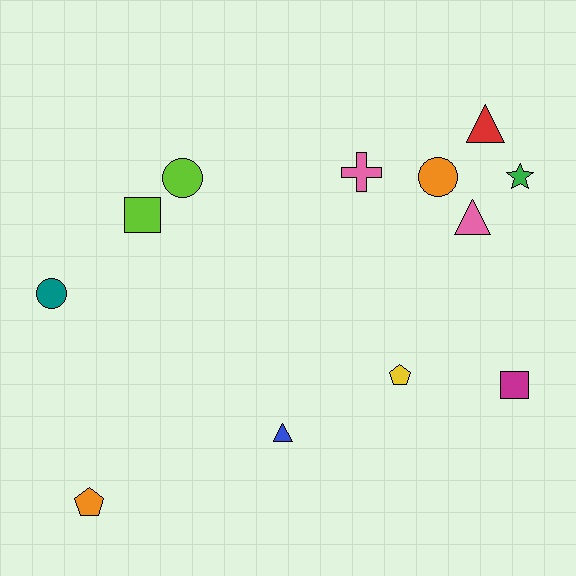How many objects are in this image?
There are 12 objects.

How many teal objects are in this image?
There is 1 teal object.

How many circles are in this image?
There are 3 circles.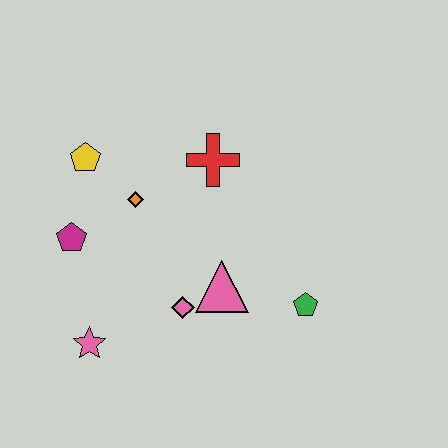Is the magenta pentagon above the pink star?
Yes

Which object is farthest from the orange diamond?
The green pentagon is farthest from the orange diamond.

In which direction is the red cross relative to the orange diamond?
The red cross is to the right of the orange diamond.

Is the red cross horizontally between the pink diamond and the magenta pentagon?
No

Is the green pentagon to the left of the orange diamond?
No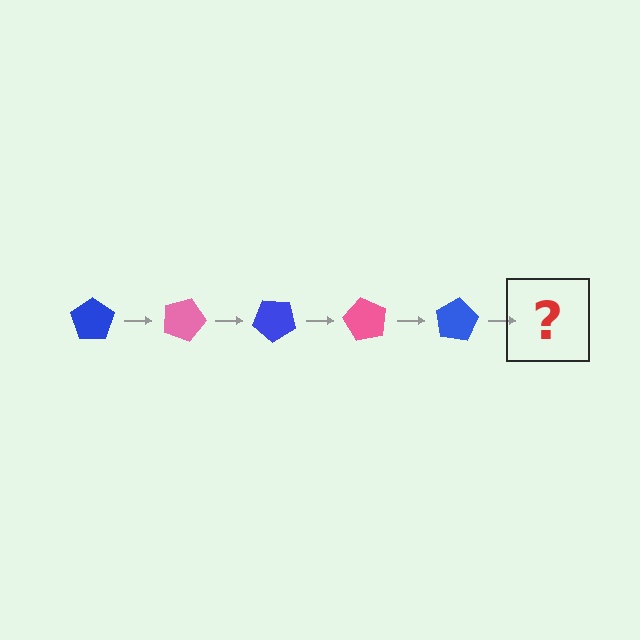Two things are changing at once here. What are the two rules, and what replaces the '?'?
The two rules are that it rotates 20 degrees each step and the color cycles through blue and pink. The '?' should be a pink pentagon, rotated 100 degrees from the start.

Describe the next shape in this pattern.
It should be a pink pentagon, rotated 100 degrees from the start.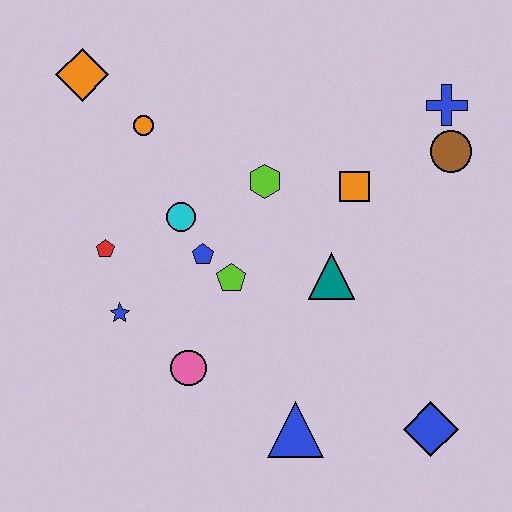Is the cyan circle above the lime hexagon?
No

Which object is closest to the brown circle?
The blue cross is closest to the brown circle.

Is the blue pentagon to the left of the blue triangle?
Yes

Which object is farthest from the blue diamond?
The orange diamond is farthest from the blue diamond.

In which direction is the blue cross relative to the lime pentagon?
The blue cross is to the right of the lime pentagon.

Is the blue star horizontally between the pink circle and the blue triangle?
No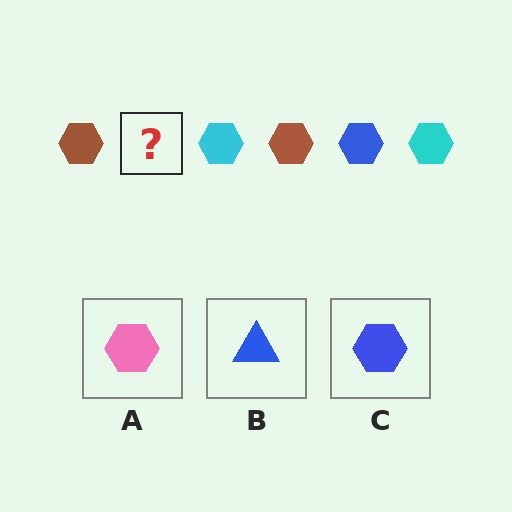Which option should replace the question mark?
Option C.